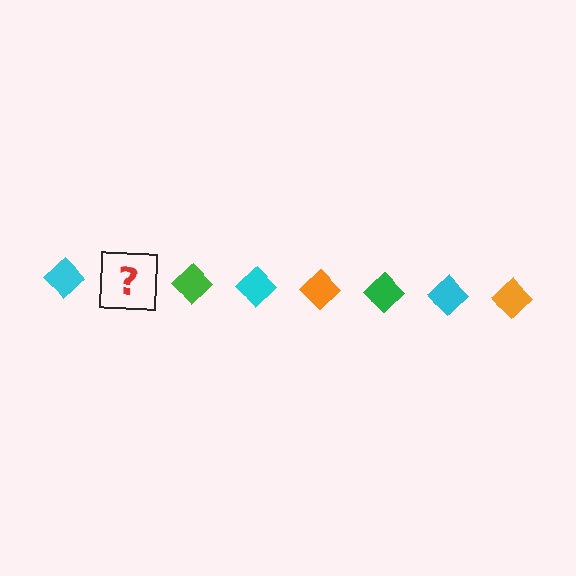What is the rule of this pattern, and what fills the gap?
The rule is that the pattern cycles through cyan, orange, green diamonds. The gap should be filled with an orange diamond.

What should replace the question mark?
The question mark should be replaced with an orange diamond.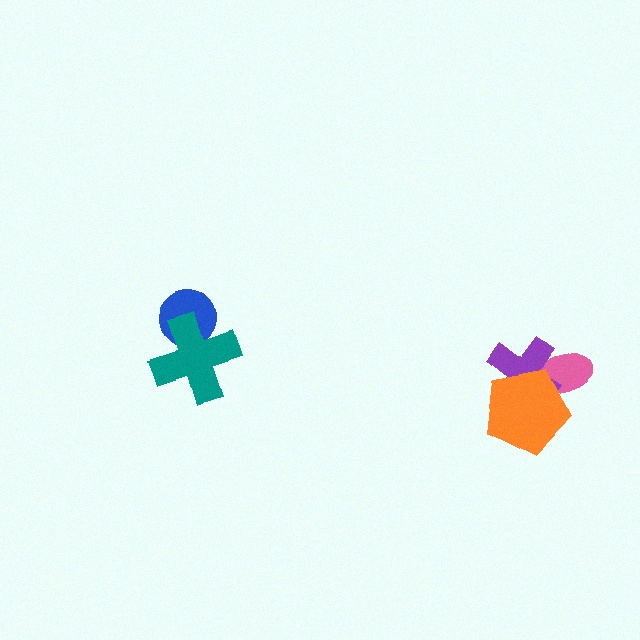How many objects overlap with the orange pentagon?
2 objects overlap with the orange pentagon.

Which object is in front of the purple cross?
The orange pentagon is in front of the purple cross.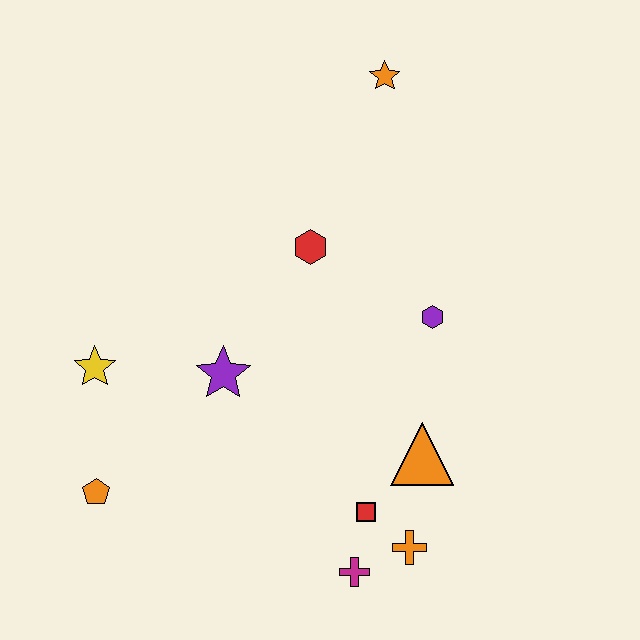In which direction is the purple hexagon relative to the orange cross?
The purple hexagon is above the orange cross.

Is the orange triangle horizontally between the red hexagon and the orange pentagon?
No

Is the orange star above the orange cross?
Yes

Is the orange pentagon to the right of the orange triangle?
No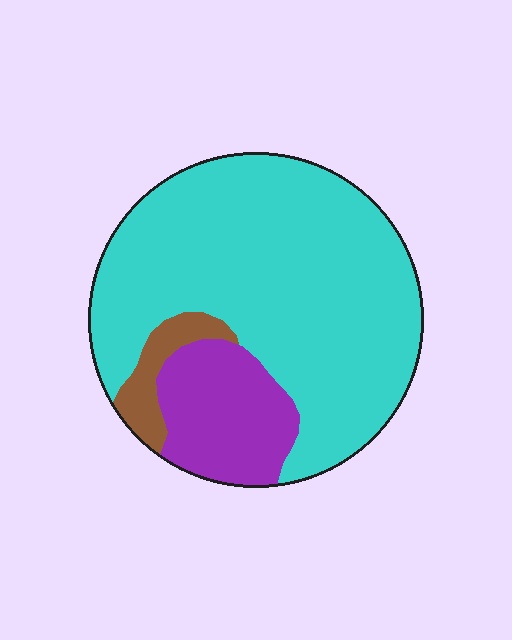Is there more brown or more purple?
Purple.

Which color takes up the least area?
Brown, at roughly 5%.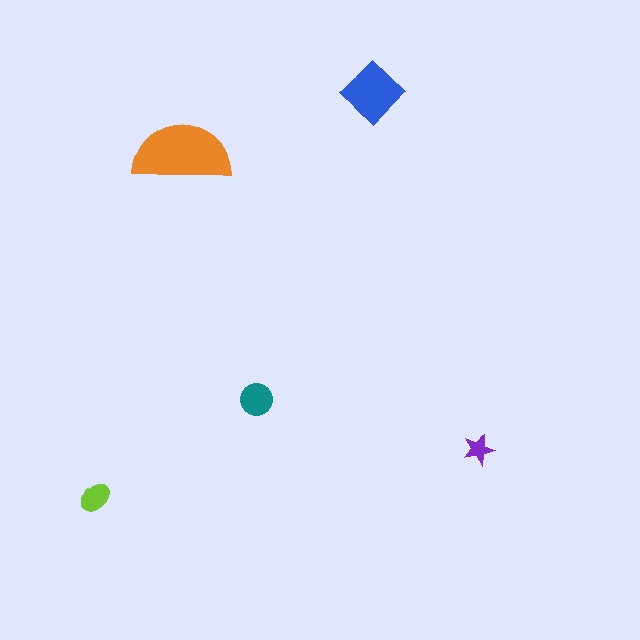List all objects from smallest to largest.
The purple star, the lime ellipse, the teal circle, the blue diamond, the orange semicircle.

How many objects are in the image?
There are 5 objects in the image.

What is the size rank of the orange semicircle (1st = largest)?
1st.